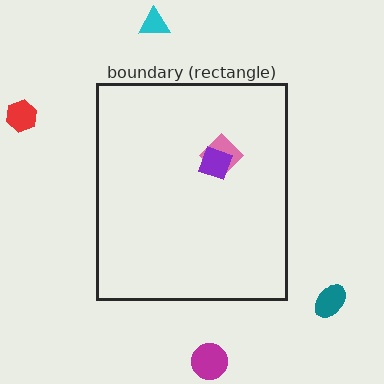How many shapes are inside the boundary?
2 inside, 4 outside.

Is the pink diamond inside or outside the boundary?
Inside.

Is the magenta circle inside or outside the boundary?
Outside.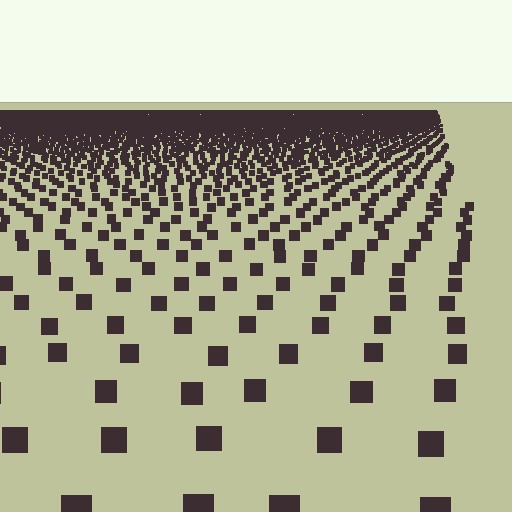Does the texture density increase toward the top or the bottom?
Density increases toward the top.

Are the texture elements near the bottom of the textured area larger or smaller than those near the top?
Larger. Near the bottom, elements are closer to the viewer and appear at a bigger on-screen size.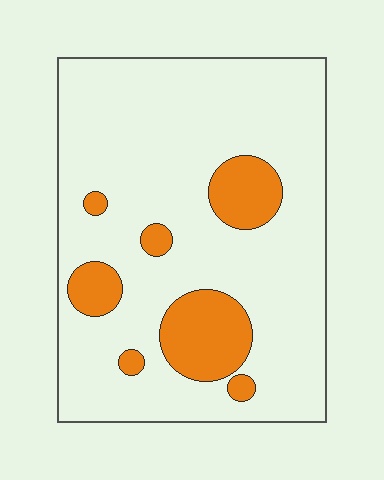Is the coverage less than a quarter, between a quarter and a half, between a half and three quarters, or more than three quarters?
Less than a quarter.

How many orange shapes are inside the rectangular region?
7.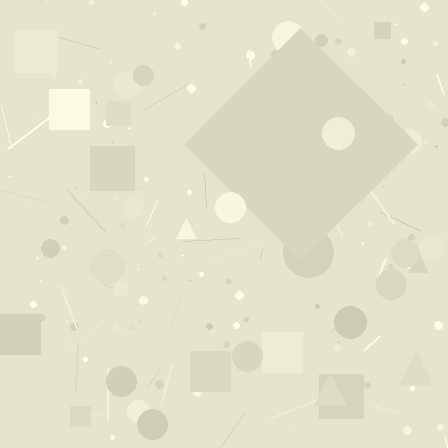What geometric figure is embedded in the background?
A diamond is embedded in the background.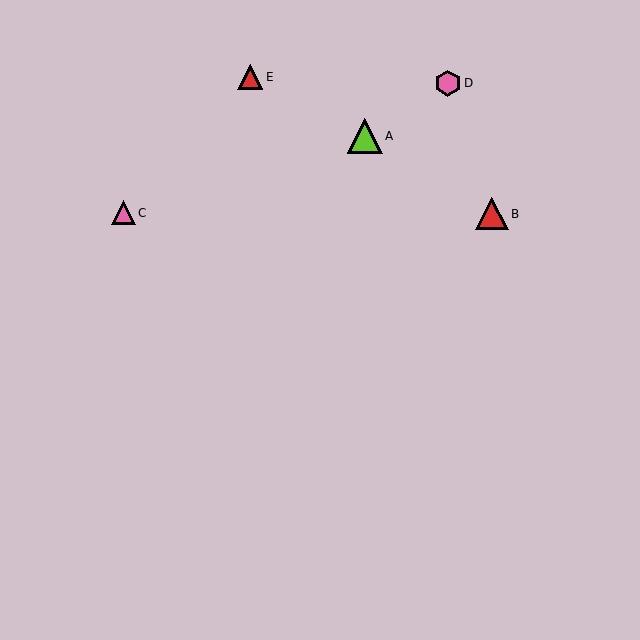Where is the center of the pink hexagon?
The center of the pink hexagon is at (448, 83).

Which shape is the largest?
The lime triangle (labeled A) is the largest.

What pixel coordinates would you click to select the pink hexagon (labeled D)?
Click at (448, 83) to select the pink hexagon D.